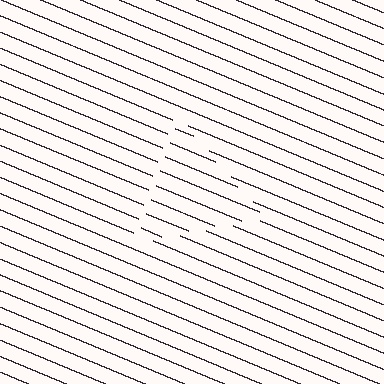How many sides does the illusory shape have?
3 sides — the line-ends trace a triangle.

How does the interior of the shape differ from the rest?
The interior of the shape contains the same grating, shifted by half a period — the contour is defined by the phase discontinuity where line-ends from the inner and outer gratings abut.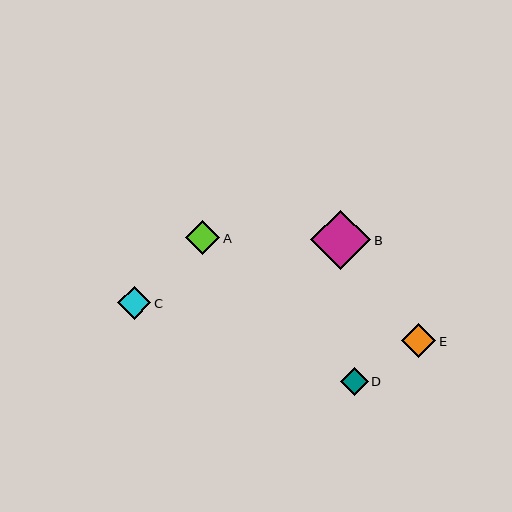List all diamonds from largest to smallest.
From largest to smallest: B, E, A, C, D.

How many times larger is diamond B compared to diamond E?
Diamond B is approximately 1.8 times the size of diamond E.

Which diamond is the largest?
Diamond B is the largest with a size of approximately 60 pixels.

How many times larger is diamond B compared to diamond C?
Diamond B is approximately 1.8 times the size of diamond C.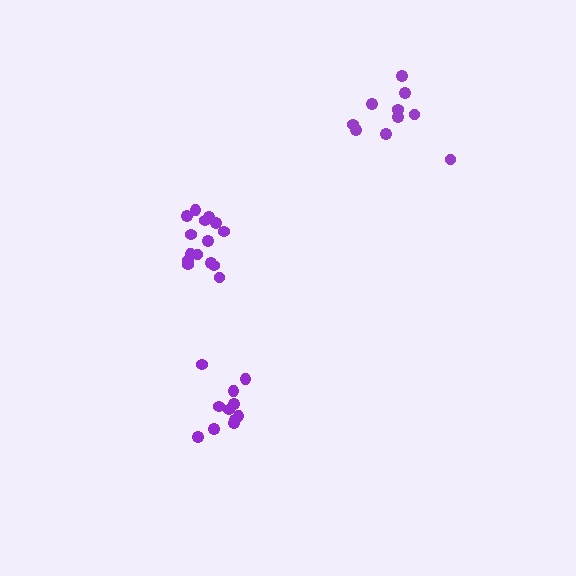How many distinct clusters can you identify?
There are 3 distinct clusters.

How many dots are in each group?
Group 1: 15 dots, Group 2: 10 dots, Group 3: 11 dots (36 total).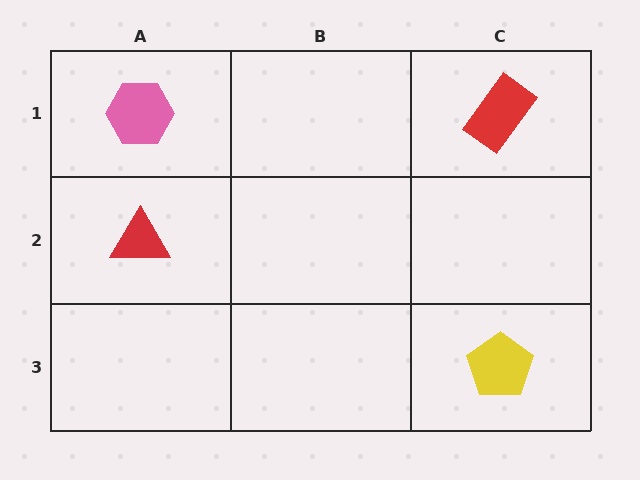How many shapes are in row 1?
2 shapes.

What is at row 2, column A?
A red triangle.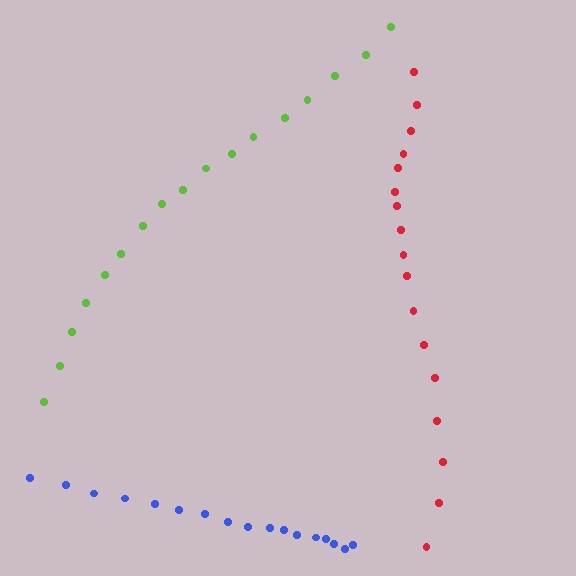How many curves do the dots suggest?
There are 3 distinct paths.